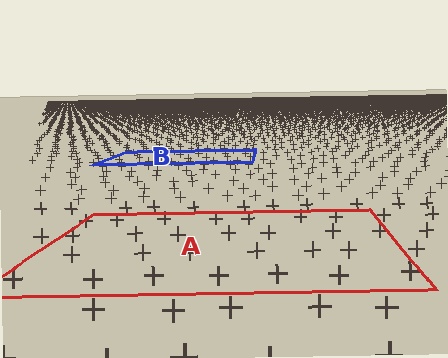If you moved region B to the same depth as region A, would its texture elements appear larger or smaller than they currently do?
They would appear larger. At a closer depth, the same texture elements are projected at a bigger on-screen size.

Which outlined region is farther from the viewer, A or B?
Region B is farther from the viewer — the texture elements inside it appear smaller and more densely packed.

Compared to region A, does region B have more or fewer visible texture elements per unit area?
Region B has more texture elements per unit area — they are packed more densely because it is farther away.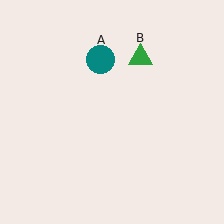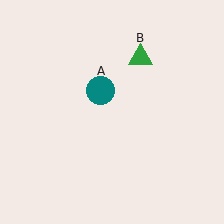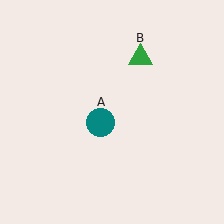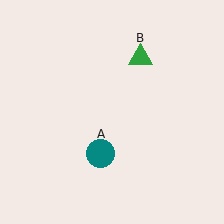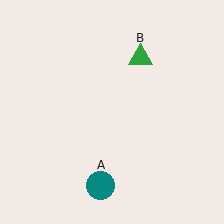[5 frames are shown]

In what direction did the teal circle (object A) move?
The teal circle (object A) moved down.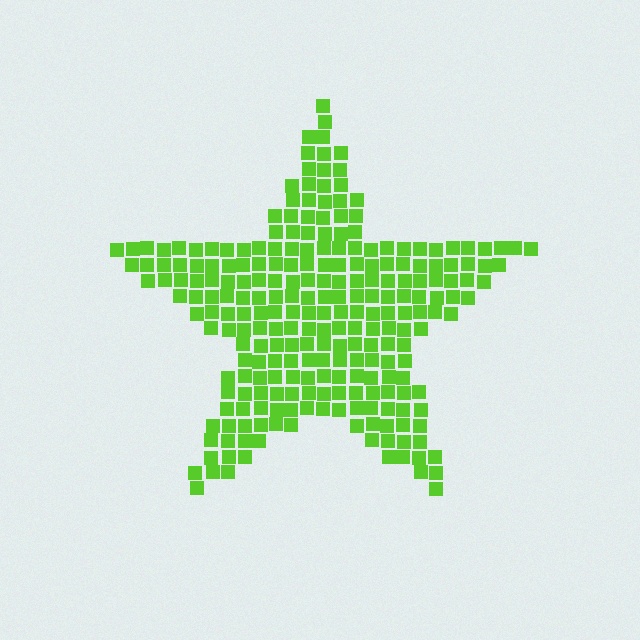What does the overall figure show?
The overall figure shows a star.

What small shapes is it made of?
It is made of small squares.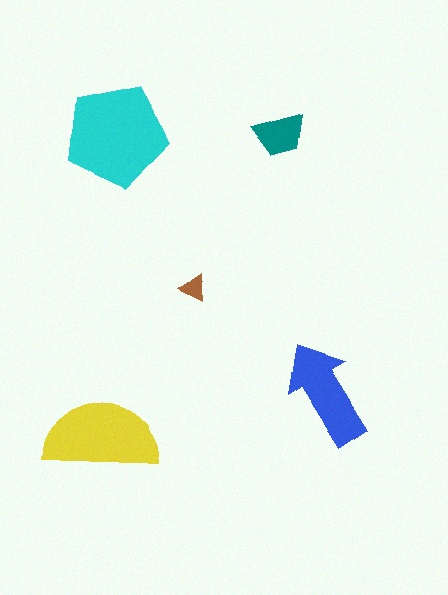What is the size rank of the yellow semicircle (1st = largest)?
2nd.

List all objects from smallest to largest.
The brown triangle, the teal trapezoid, the blue arrow, the yellow semicircle, the cyan pentagon.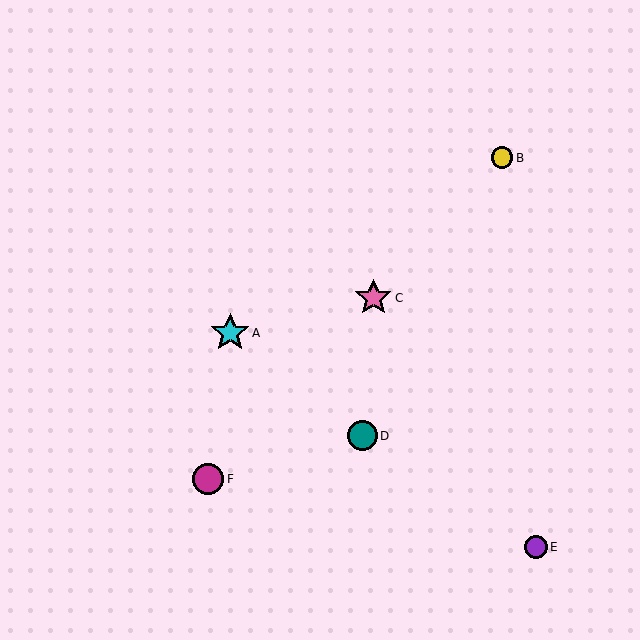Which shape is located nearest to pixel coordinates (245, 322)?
The cyan star (labeled A) at (230, 333) is nearest to that location.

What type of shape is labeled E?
Shape E is a purple circle.